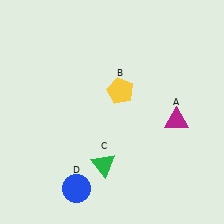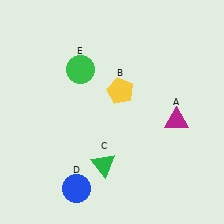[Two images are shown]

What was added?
A green circle (E) was added in Image 2.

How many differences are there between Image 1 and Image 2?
There is 1 difference between the two images.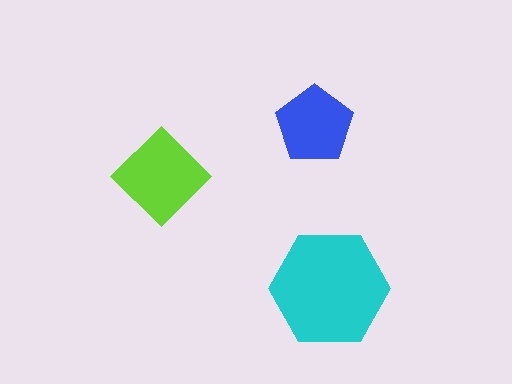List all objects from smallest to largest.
The blue pentagon, the lime diamond, the cyan hexagon.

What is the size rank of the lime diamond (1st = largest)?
2nd.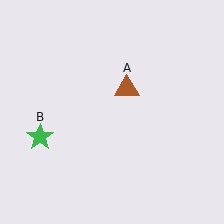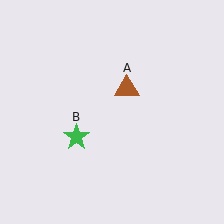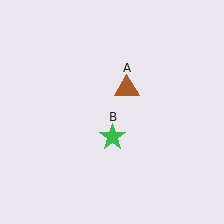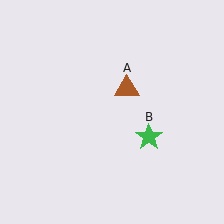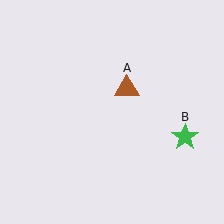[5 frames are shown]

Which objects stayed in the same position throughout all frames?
Brown triangle (object A) remained stationary.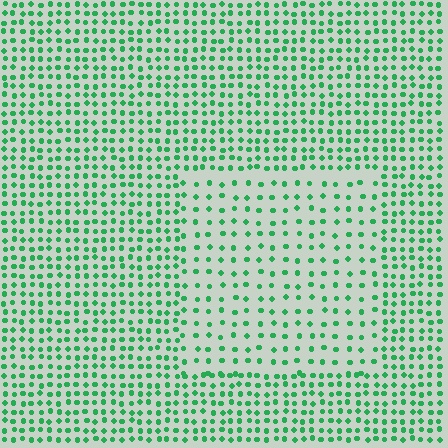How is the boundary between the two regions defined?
The boundary is defined by a change in element density (approximately 2.0x ratio). All elements are the same color, size, and shape.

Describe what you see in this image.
The image contains small green elements arranged at two different densities. A rectangle-shaped region is visible where the elements are less densely packed than the surrounding area.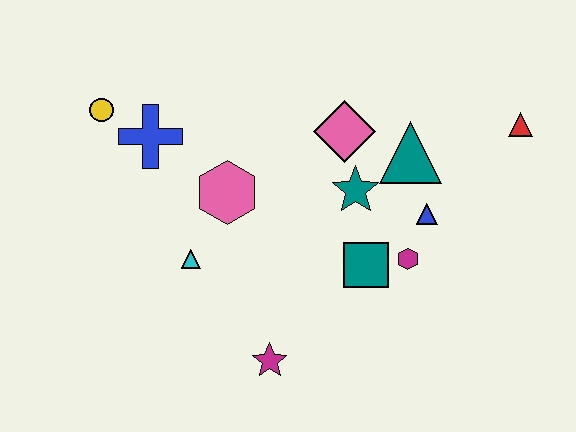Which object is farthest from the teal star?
The yellow circle is farthest from the teal star.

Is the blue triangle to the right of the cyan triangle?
Yes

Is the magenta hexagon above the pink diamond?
No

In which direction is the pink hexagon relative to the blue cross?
The pink hexagon is to the right of the blue cross.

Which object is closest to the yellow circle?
The blue cross is closest to the yellow circle.